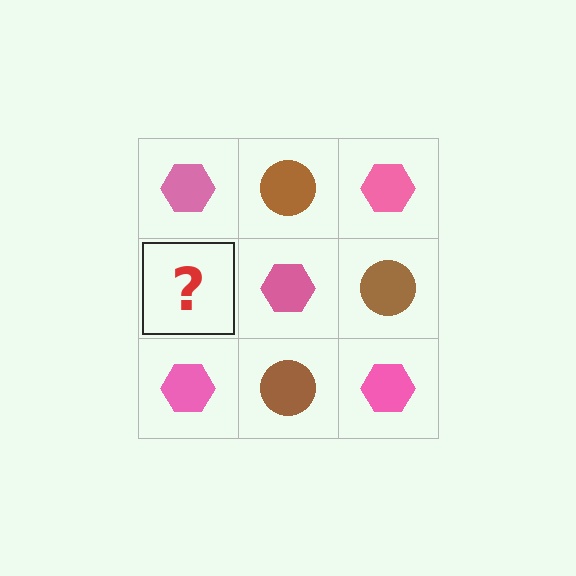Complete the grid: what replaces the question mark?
The question mark should be replaced with a brown circle.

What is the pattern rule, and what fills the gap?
The rule is that it alternates pink hexagon and brown circle in a checkerboard pattern. The gap should be filled with a brown circle.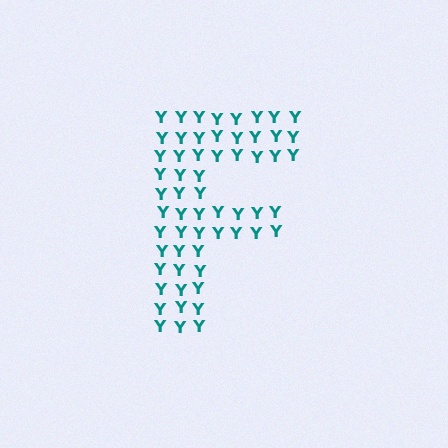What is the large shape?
The large shape is the letter F.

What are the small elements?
The small elements are letter Y's.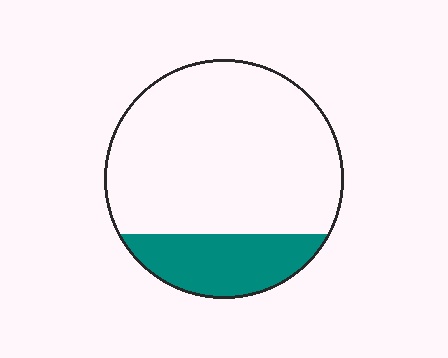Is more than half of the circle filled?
No.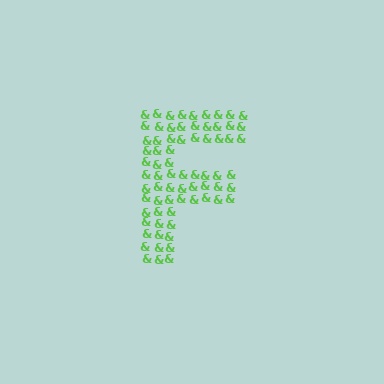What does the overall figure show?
The overall figure shows the letter F.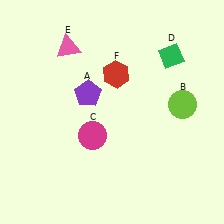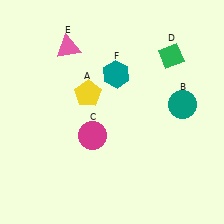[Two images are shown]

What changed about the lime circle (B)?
In Image 1, B is lime. In Image 2, it changed to teal.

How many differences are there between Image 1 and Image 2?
There are 3 differences between the two images.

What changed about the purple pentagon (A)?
In Image 1, A is purple. In Image 2, it changed to yellow.